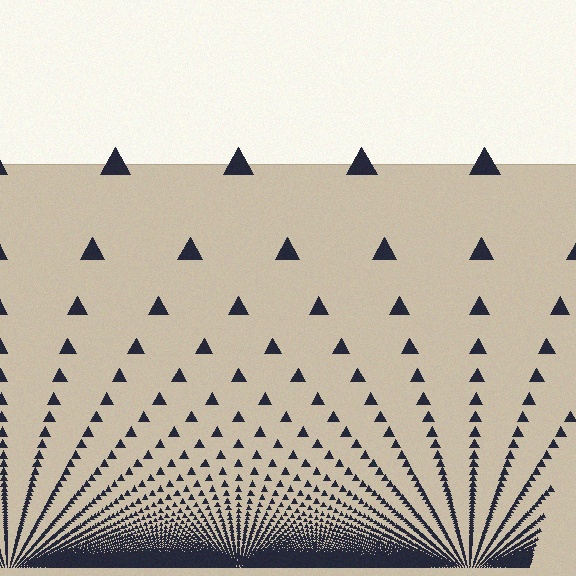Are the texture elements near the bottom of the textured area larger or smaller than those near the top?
Smaller. The gradient is inverted — elements near the bottom are smaller and denser.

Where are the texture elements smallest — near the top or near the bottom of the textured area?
Near the bottom.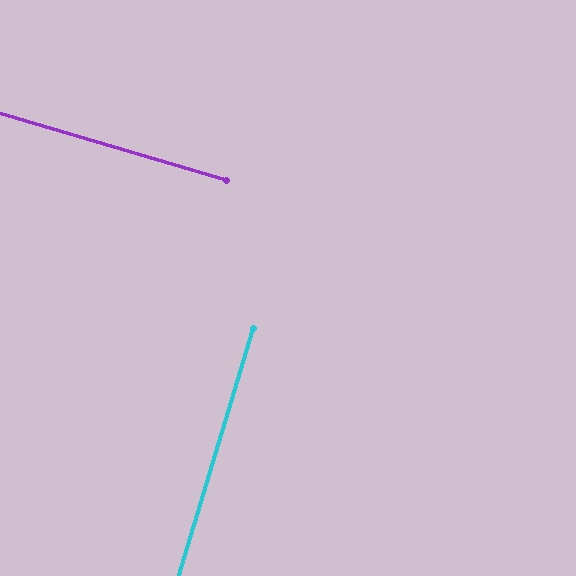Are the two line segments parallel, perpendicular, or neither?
Perpendicular — they meet at approximately 89°.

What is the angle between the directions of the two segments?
Approximately 89 degrees.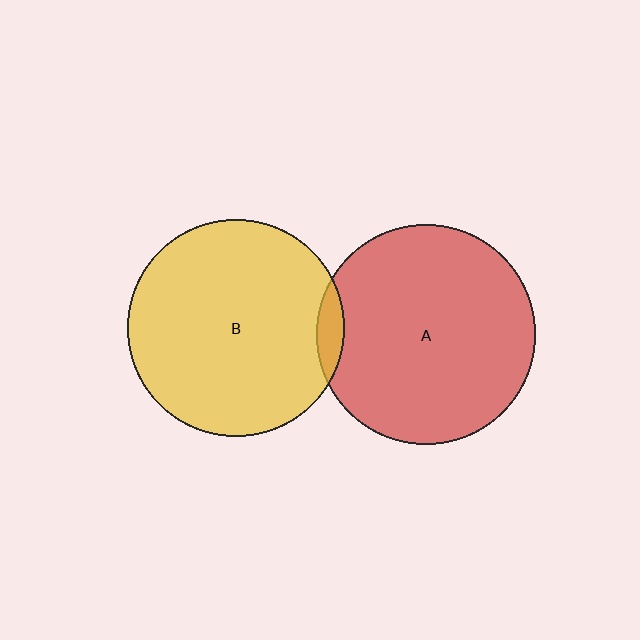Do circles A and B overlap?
Yes.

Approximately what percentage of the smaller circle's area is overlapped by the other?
Approximately 5%.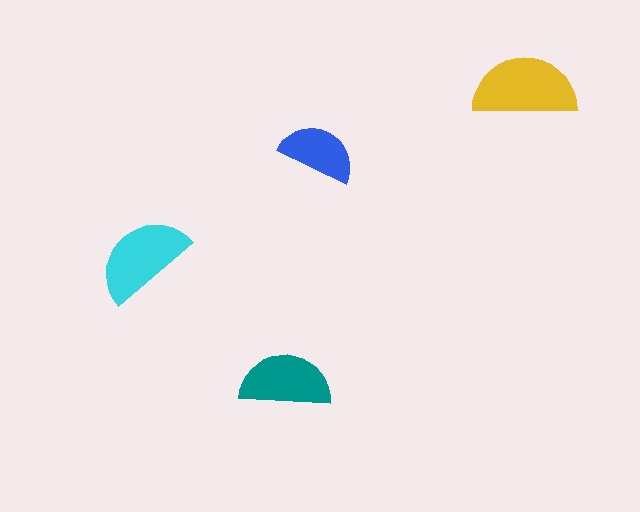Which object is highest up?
The yellow semicircle is topmost.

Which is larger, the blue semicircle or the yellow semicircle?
The yellow one.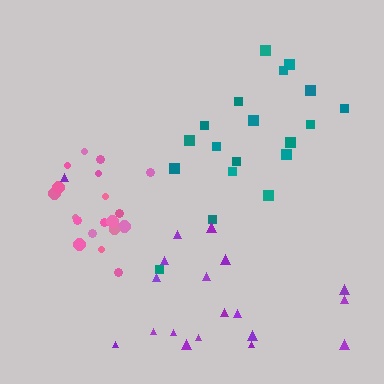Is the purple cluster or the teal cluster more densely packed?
Teal.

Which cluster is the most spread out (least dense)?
Purple.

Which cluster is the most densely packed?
Pink.